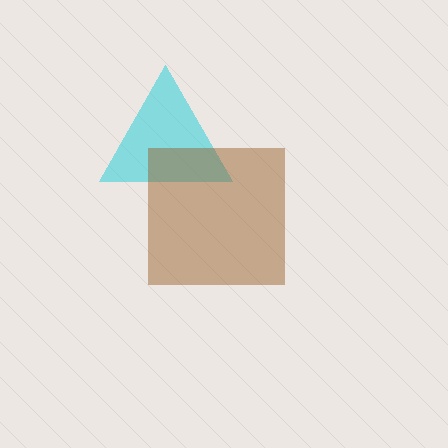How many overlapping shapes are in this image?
There are 2 overlapping shapes in the image.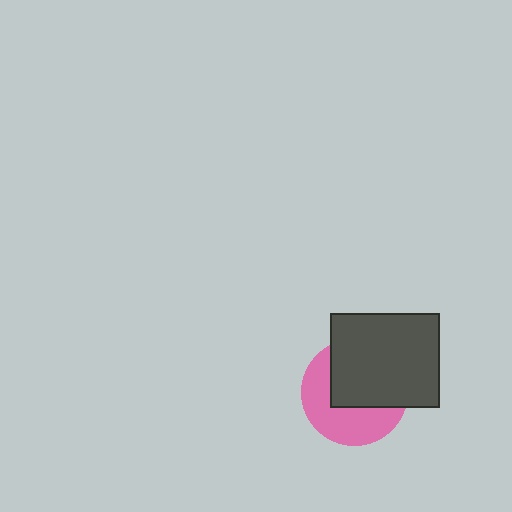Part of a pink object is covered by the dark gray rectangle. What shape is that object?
It is a circle.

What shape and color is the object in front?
The object in front is a dark gray rectangle.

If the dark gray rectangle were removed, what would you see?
You would see the complete pink circle.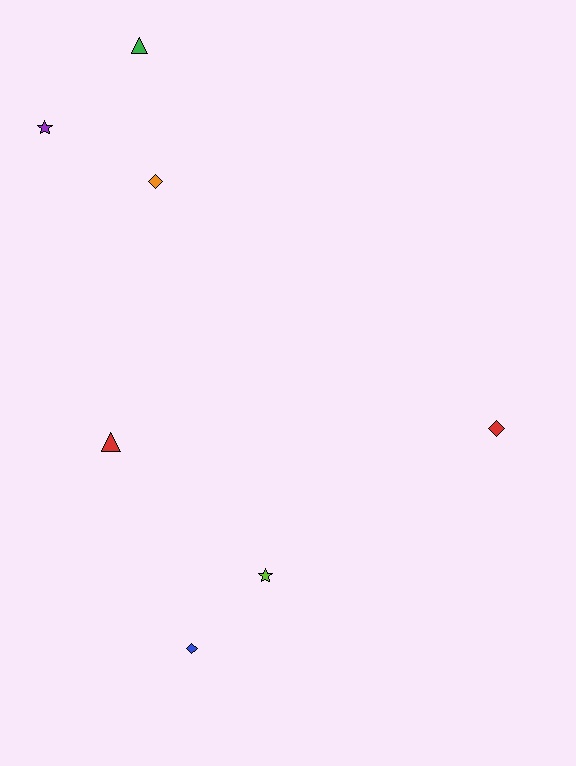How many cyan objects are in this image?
There are no cyan objects.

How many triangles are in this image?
There are 2 triangles.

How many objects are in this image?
There are 7 objects.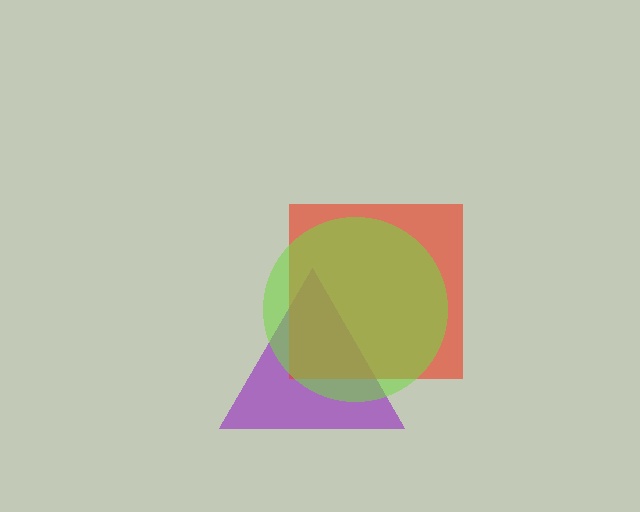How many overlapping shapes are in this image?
There are 3 overlapping shapes in the image.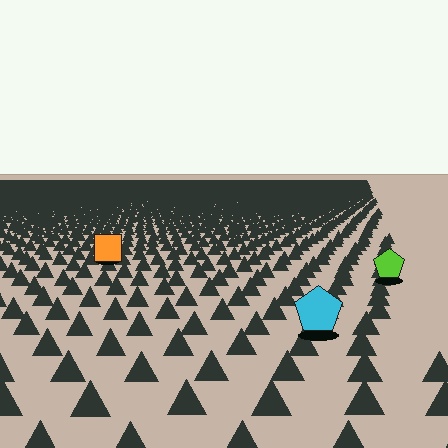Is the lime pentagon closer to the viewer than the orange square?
Yes. The lime pentagon is closer — you can tell from the texture gradient: the ground texture is coarser near it.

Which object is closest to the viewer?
The cyan pentagon is closest. The texture marks near it are larger and more spread out.